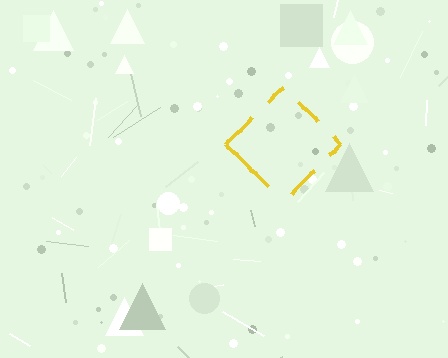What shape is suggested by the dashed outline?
The dashed outline suggests a diamond.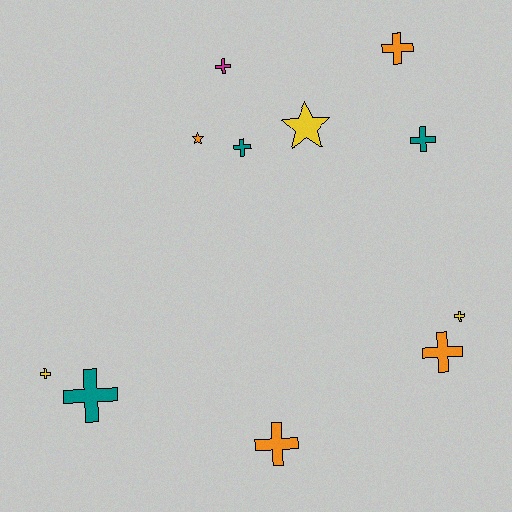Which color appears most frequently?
Orange, with 4 objects.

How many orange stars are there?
There is 1 orange star.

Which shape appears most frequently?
Cross, with 9 objects.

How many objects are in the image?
There are 11 objects.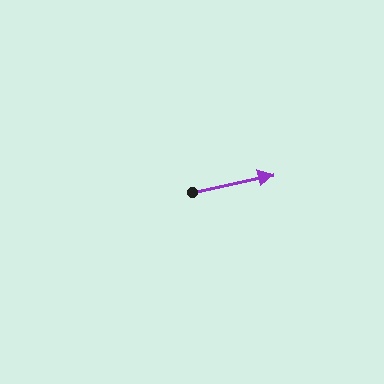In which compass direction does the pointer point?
East.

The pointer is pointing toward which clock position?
Roughly 3 o'clock.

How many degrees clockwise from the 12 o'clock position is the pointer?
Approximately 78 degrees.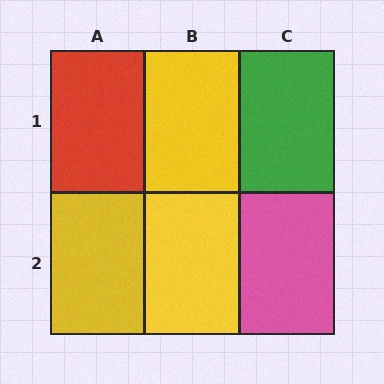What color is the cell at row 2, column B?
Yellow.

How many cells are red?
1 cell is red.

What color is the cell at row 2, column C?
Pink.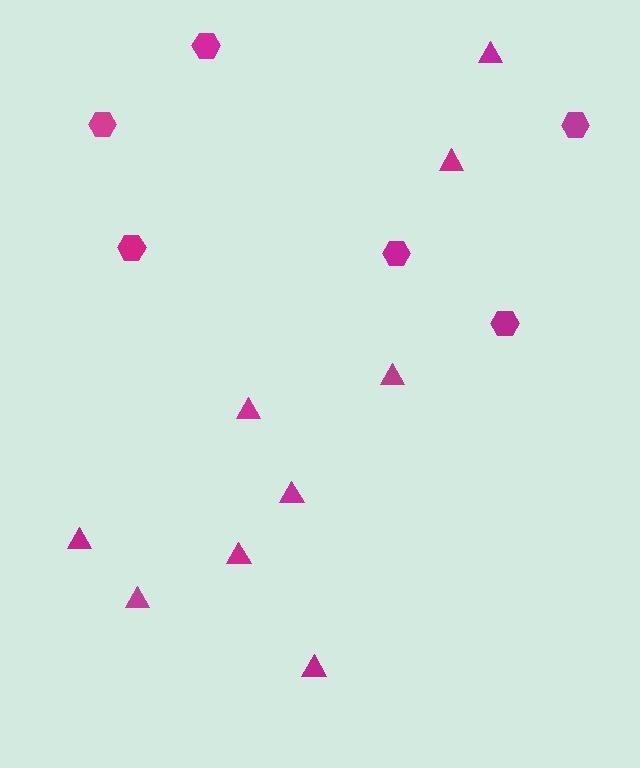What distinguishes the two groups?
There are 2 groups: one group of triangles (9) and one group of hexagons (6).